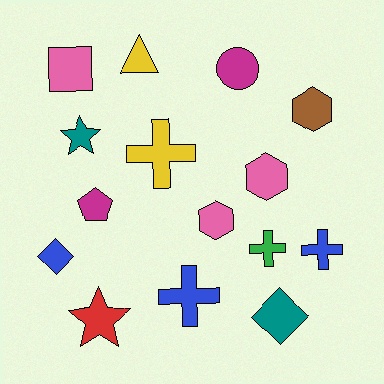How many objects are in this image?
There are 15 objects.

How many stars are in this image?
There are 2 stars.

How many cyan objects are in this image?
There are no cyan objects.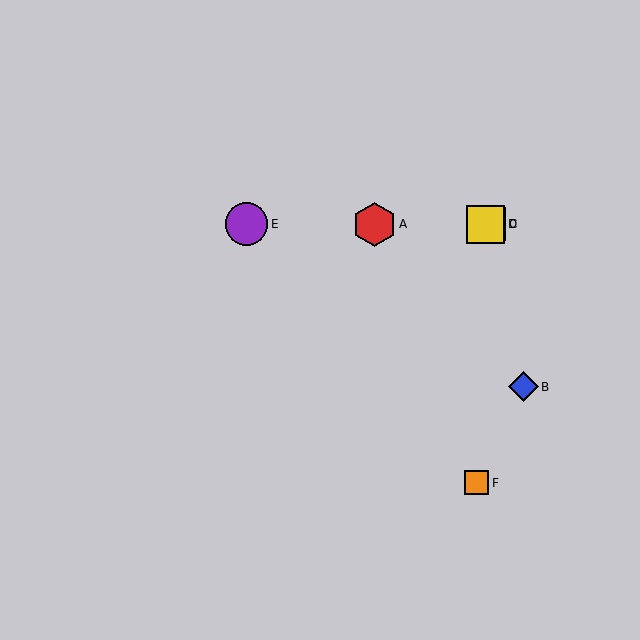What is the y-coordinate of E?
Object E is at y≈224.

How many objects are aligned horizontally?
4 objects (A, C, D, E) are aligned horizontally.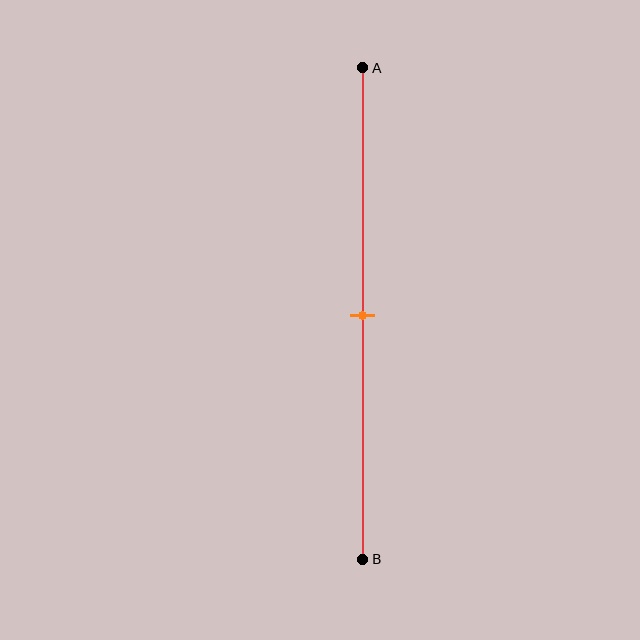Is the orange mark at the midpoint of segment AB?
Yes, the mark is approximately at the midpoint.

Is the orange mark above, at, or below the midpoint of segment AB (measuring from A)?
The orange mark is approximately at the midpoint of segment AB.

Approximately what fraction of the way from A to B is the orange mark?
The orange mark is approximately 50% of the way from A to B.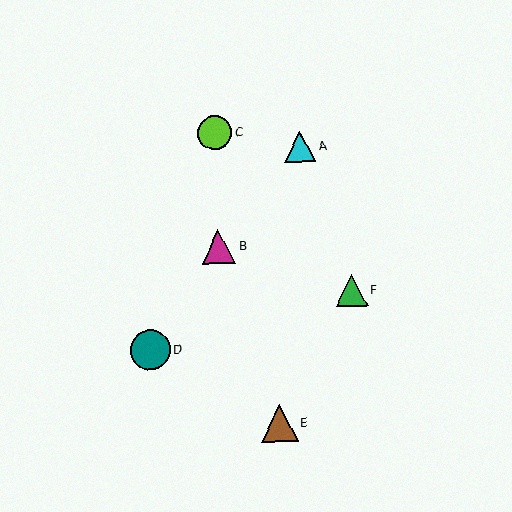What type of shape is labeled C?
Shape C is a lime circle.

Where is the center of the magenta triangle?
The center of the magenta triangle is at (219, 247).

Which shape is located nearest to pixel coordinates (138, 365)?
The teal circle (labeled D) at (150, 350) is nearest to that location.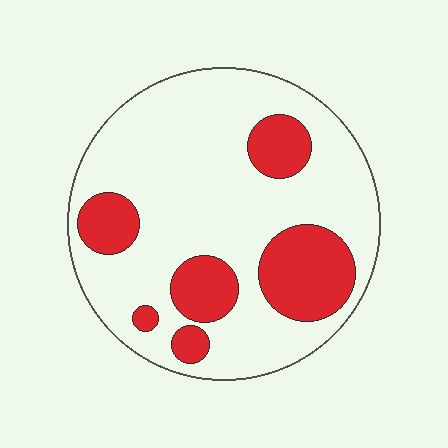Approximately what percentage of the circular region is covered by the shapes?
Approximately 25%.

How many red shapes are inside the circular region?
6.